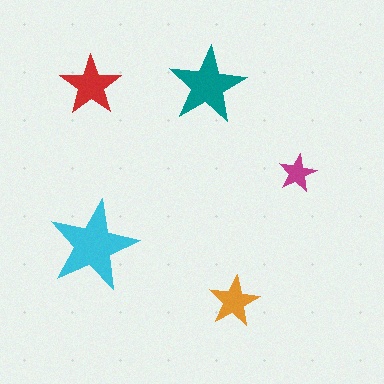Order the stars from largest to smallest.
the cyan one, the teal one, the red one, the orange one, the magenta one.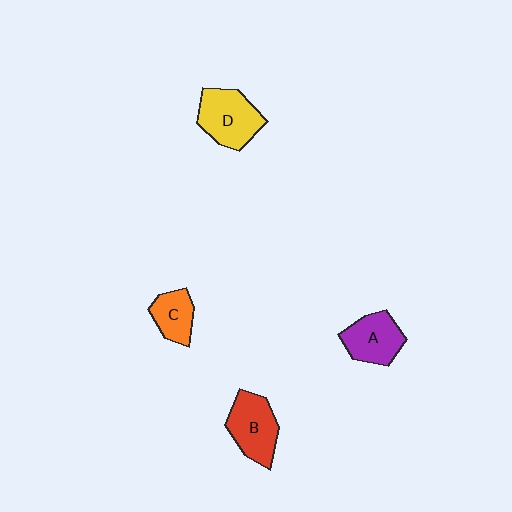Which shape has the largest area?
Shape D (yellow).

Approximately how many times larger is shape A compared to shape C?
Approximately 1.4 times.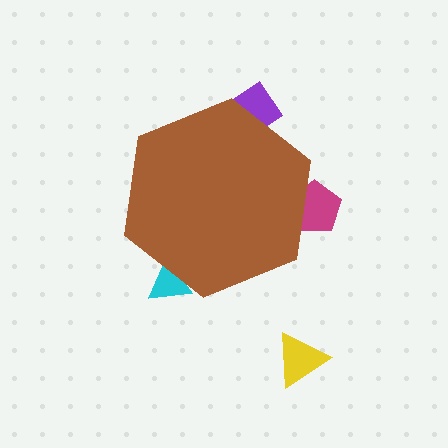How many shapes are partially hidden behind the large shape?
3 shapes are partially hidden.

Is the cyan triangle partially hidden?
Yes, the cyan triangle is partially hidden behind the brown hexagon.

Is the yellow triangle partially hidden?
No, the yellow triangle is fully visible.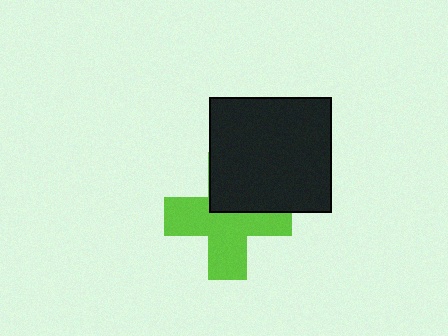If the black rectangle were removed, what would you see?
You would see the complete lime cross.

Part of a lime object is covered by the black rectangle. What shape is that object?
It is a cross.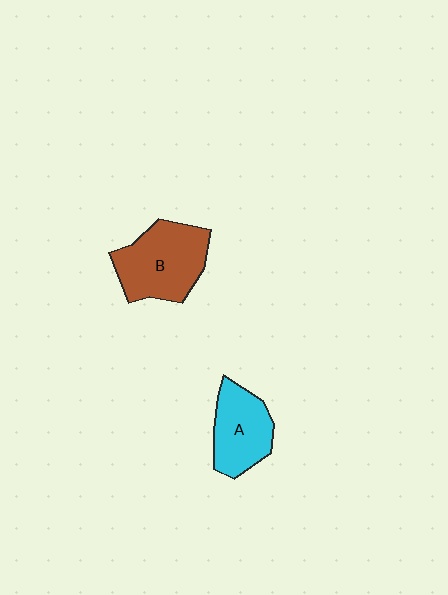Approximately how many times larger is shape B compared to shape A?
Approximately 1.3 times.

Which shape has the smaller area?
Shape A (cyan).